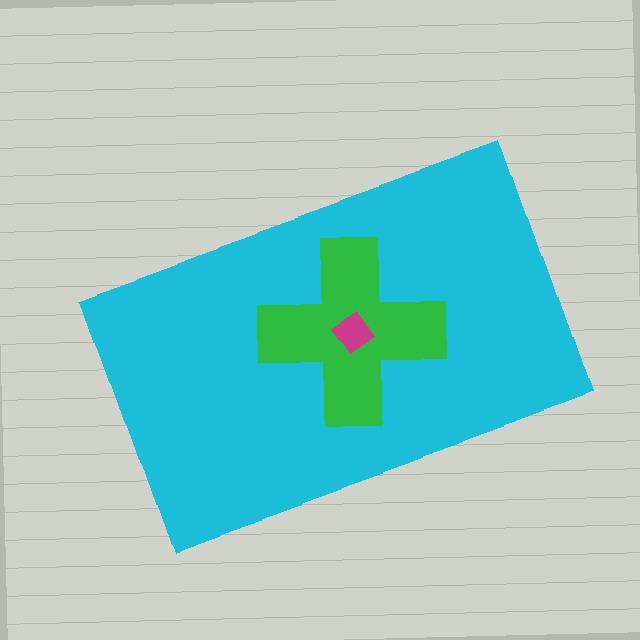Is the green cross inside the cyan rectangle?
Yes.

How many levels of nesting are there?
3.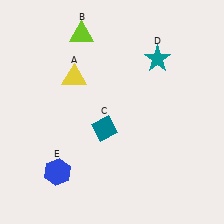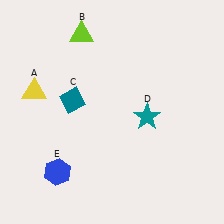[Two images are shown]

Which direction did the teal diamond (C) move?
The teal diamond (C) moved left.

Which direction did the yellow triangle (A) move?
The yellow triangle (A) moved left.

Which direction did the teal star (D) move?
The teal star (D) moved down.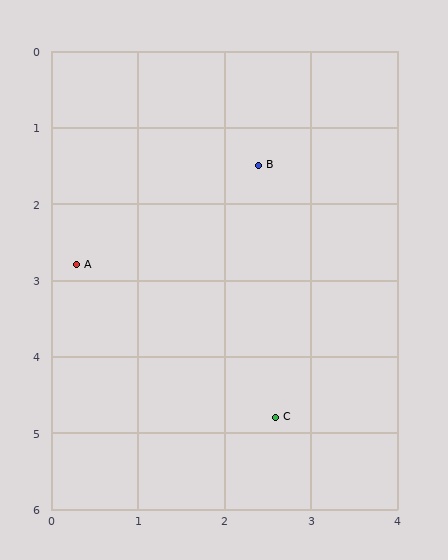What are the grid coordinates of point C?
Point C is at approximately (2.6, 4.8).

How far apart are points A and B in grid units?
Points A and B are about 2.5 grid units apart.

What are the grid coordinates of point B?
Point B is at approximately (2.4, 1.5).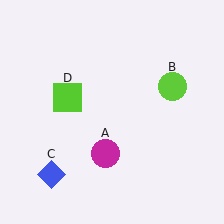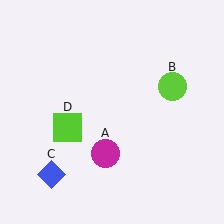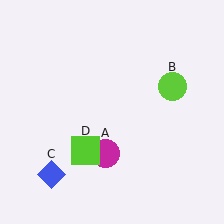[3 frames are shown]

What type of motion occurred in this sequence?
The lime square (object D) rotated counterclockwise around the center of the scene.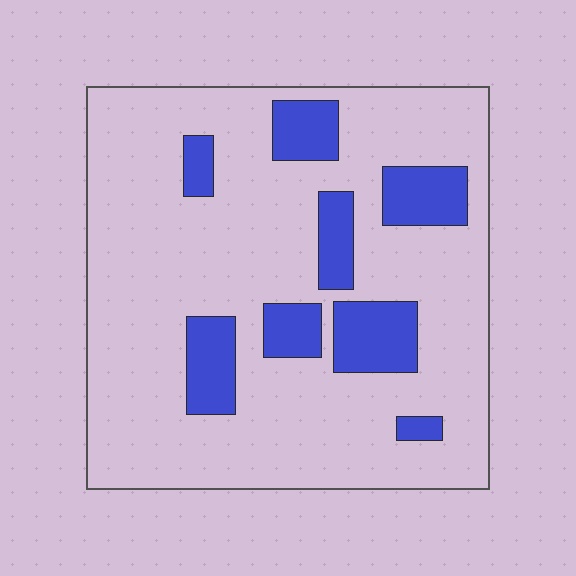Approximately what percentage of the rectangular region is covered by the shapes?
Approximately 20%.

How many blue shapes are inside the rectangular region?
8.